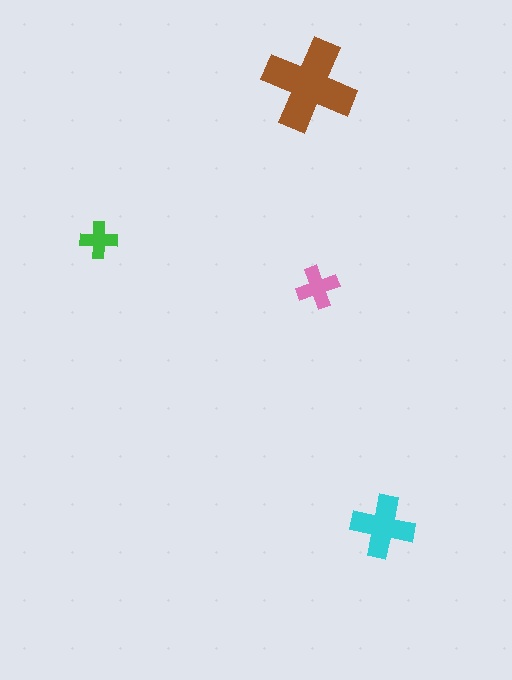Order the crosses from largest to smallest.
the brown one, the cyan one, the pink one, the green one.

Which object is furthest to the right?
The cyan cross is rightmost.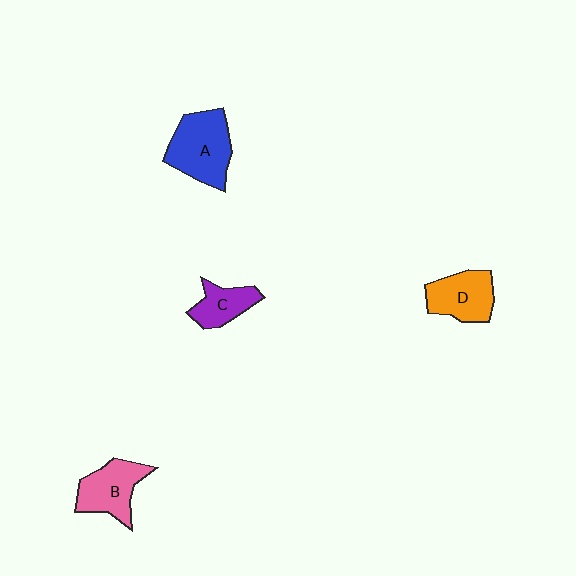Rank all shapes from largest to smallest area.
From largest to smallest: A (blue), B (pink), D (orange), C (purple).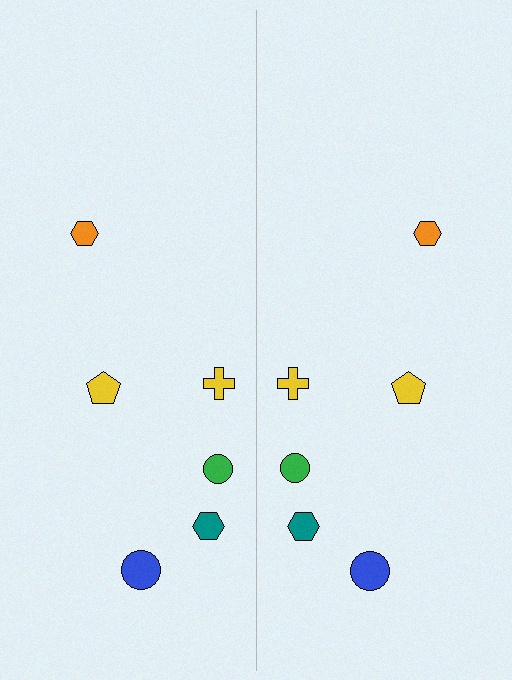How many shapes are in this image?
There are 12 shapes in this image.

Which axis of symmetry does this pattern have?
The pattern has a vertical axis of symmetry running through the center of the image.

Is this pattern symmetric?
Yes, this pattern has bilateral (reflection) symmetry.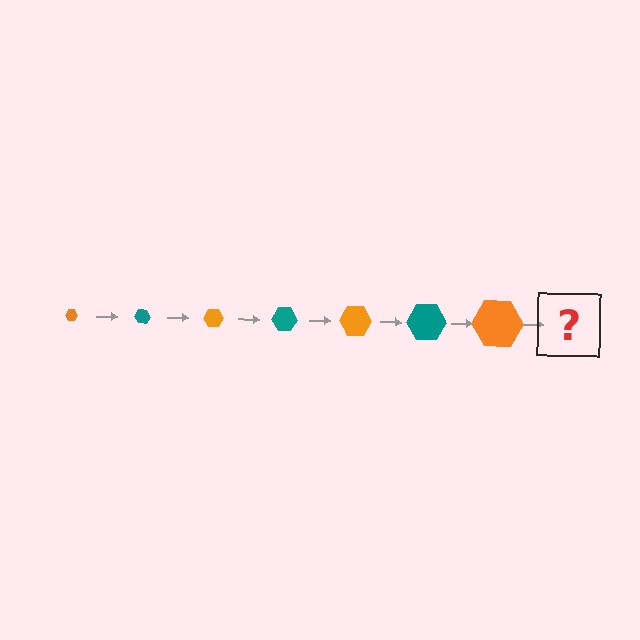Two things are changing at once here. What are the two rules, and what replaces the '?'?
The two rules are that the hexagon grows larger each step and the color cycles through orange and teal. The '?' should be a teal hexagon, larger than the previous one.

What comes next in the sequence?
The next element should be a teal hexagon, larger than the previous one.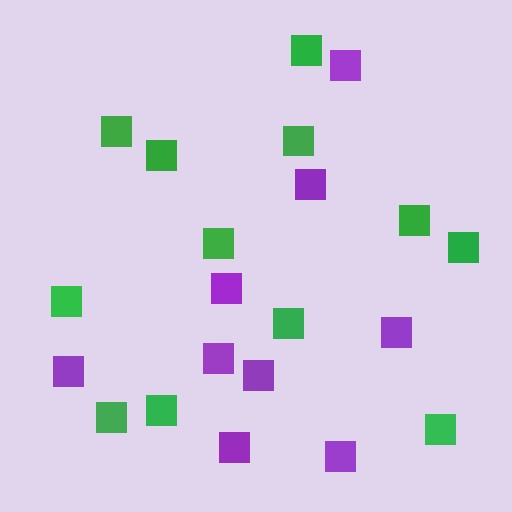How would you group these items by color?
There are 2 groups: one group of green squares (12) and one group of purple squares (9).